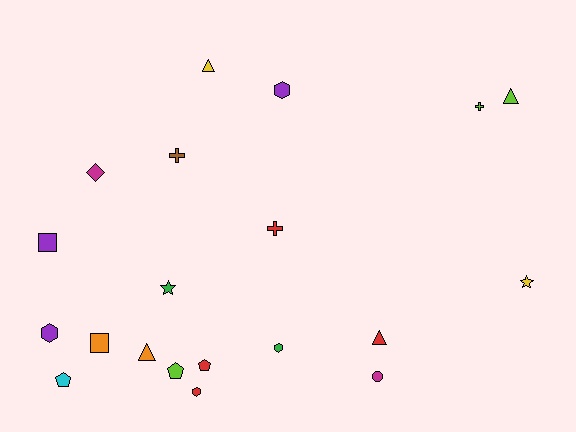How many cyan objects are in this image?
There is 1 cyan object.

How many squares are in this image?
There are 2 squares.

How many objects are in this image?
There are 20 objects.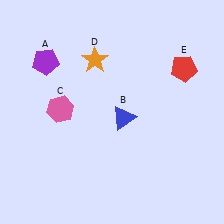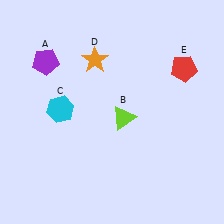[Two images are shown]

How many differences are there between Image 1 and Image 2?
There are 2 differences between the two images.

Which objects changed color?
B changed from blue to lime. C changed from pink to cyan.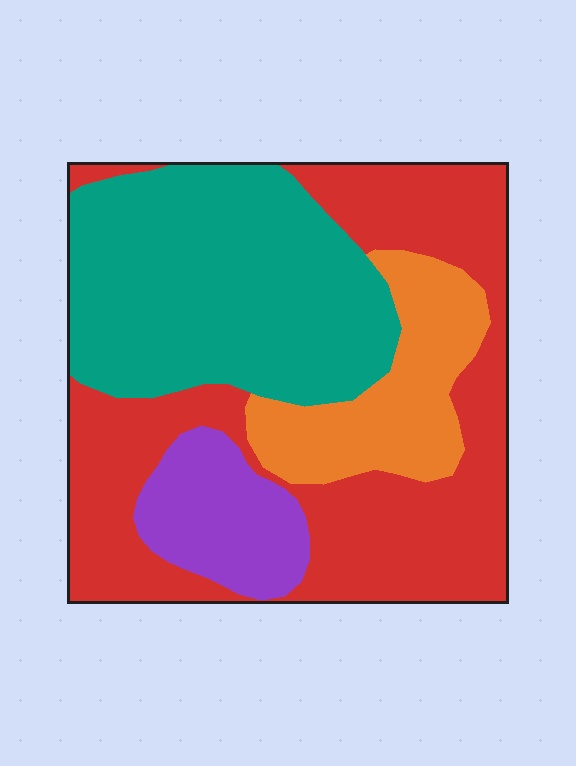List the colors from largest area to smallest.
From largest to smallest: red, teal, orange, purple.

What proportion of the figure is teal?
Teal covers 34% of the figure.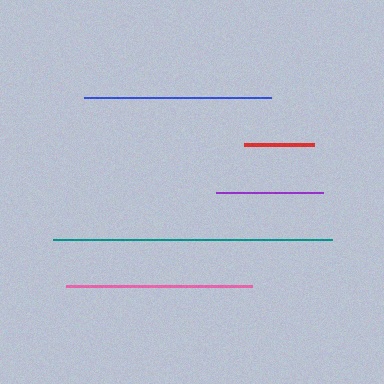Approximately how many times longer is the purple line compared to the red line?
The purple line is approximately 1.5 times the length of the red line.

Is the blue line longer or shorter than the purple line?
The blue line is longer than the purple line.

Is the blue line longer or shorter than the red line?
The blue line is longer than the red line.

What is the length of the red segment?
The red segment is approximately 70 pixels long.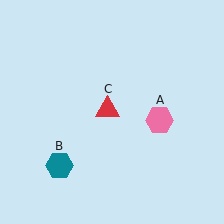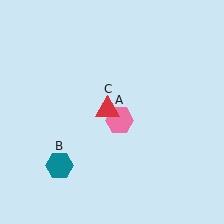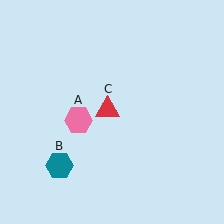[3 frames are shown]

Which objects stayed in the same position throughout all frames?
Teal hexagon (object B) and red triangle (object C) remained stationary.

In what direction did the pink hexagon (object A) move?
The pink hexagon (object A) moved left.